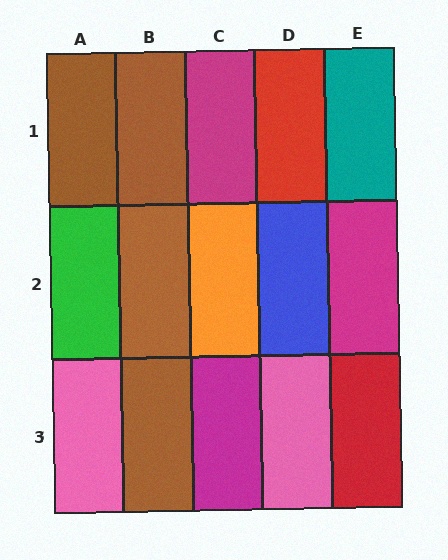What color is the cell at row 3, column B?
Brown.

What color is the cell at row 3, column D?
Pink.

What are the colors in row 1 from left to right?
Brown, brown, magenta, red, teal.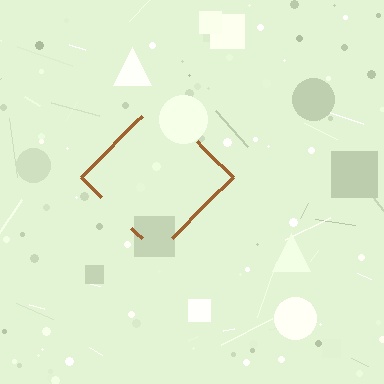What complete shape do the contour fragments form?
The contour fragments form a diamond.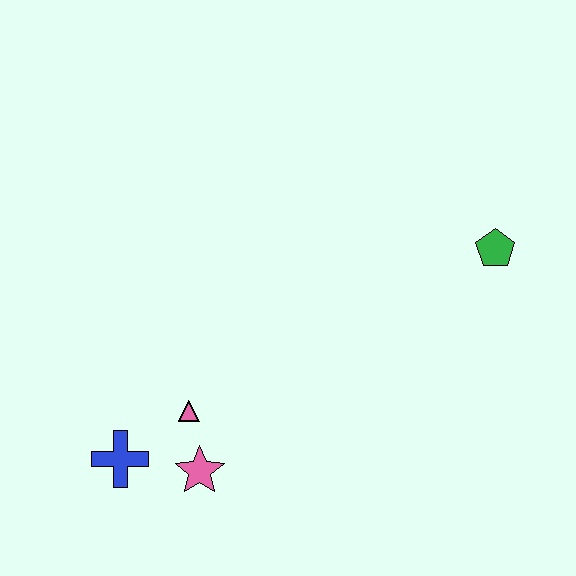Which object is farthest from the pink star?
The green pentagon is farthest from the pink star.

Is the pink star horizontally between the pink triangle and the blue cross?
No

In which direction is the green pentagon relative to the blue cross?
The green pentagon is to the right of the blue cross.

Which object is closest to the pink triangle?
The pink star is closest to the pink triangle.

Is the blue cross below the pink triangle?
Yes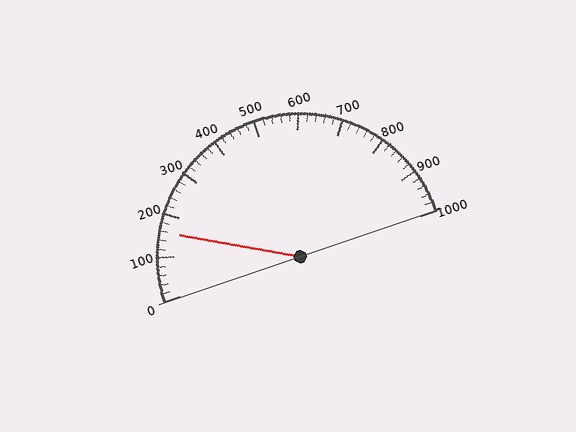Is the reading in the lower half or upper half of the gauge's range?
The reading is in the lower half of the range (0 to 1000).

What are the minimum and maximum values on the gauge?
The gauge ranges from 0 to 1000.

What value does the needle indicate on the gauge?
The needle indicates approximately 160.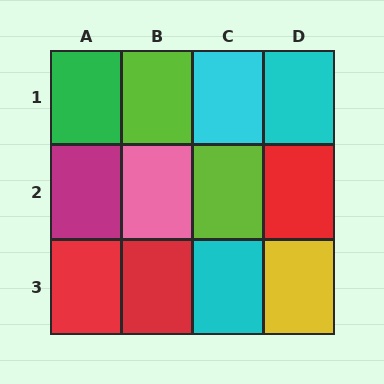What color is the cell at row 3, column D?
Yellow.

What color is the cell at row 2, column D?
Red.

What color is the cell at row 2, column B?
Pink.